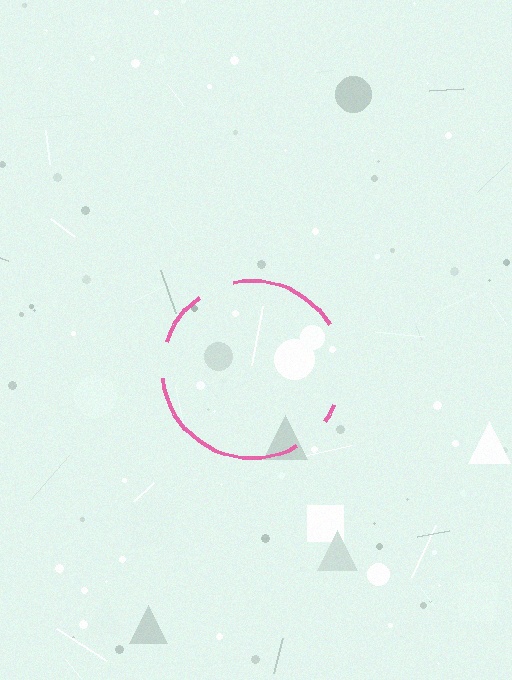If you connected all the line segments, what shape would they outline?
They would outline a circle.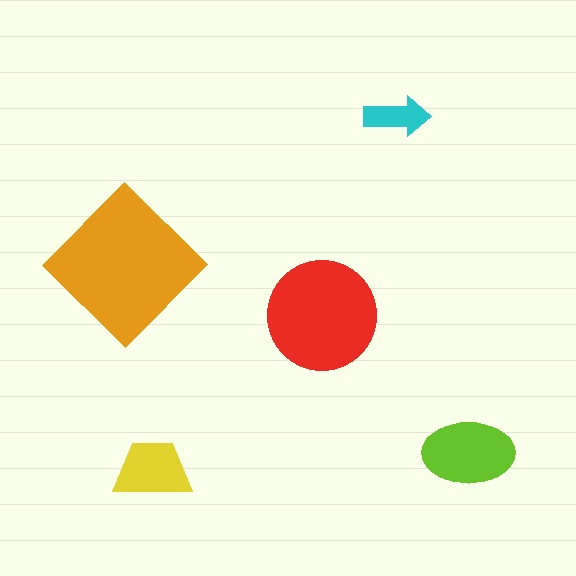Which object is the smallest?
The cyan arrow.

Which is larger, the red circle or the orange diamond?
The orange diamond.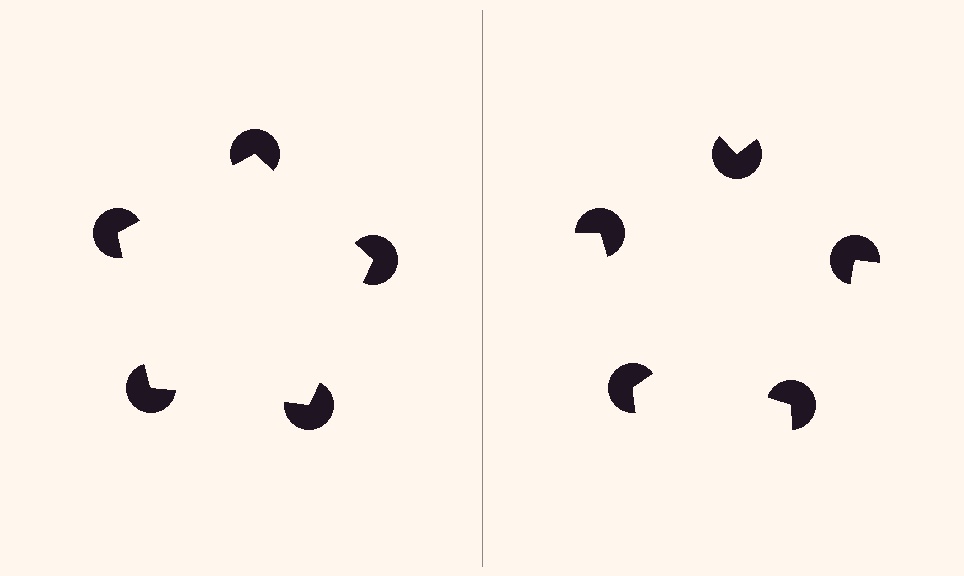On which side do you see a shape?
An illusory pentagon appears on the left side. On the right side the wedge cuts are rotated, so no coherent shape forms.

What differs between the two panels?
The pac-man discs are positioned identically on both sides; only the wedge orientations differ. On the left they align to a pentagon; on the right they are misaligned.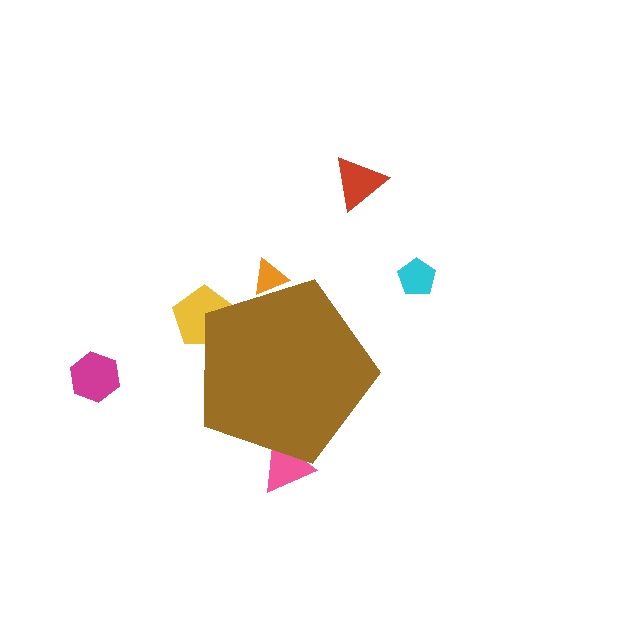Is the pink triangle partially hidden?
Yes, the pink triangle is partially hidden behind the brown pentagon.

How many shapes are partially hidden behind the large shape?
3 shapes are partially hidden.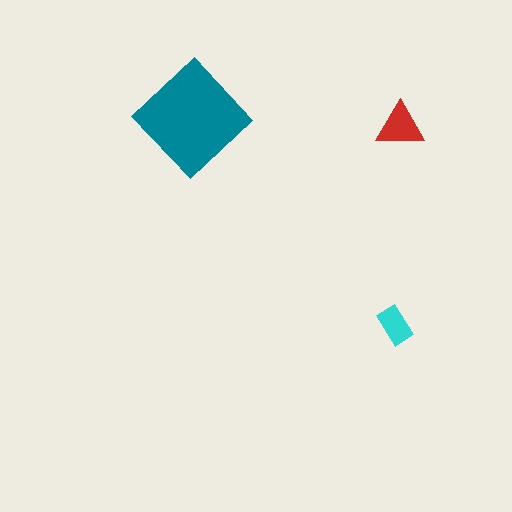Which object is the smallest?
The cyan rectangle.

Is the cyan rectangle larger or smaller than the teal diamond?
Smaller.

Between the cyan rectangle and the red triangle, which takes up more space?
The red triangle.